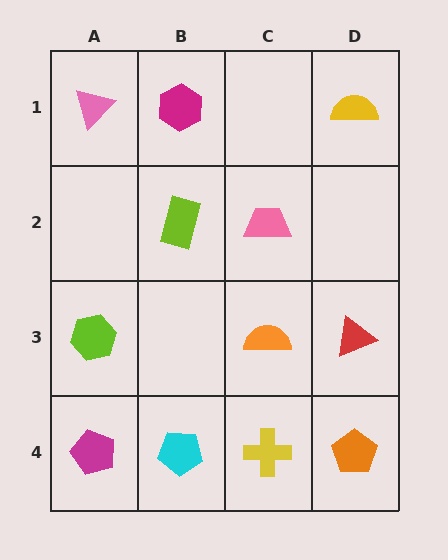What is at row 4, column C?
A yellow cross.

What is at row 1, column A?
A pink triangle.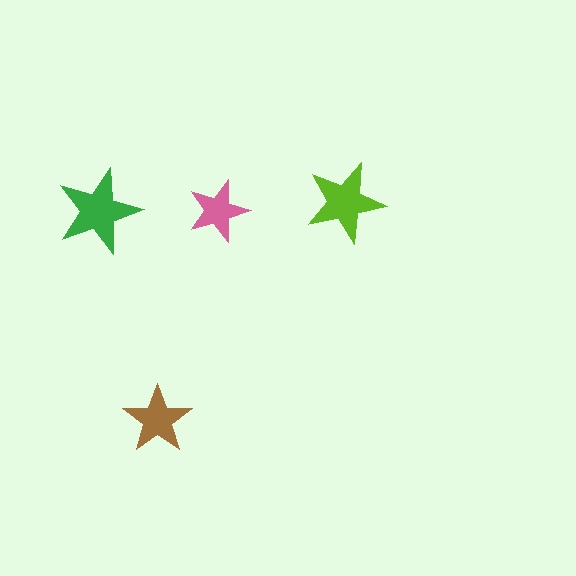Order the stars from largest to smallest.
the green one, the lime one, the brown one, the pink one.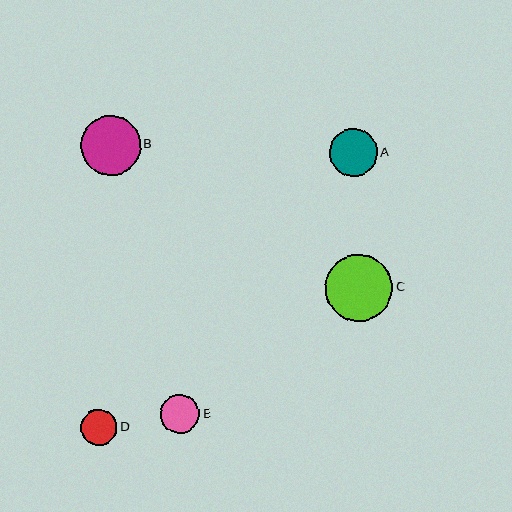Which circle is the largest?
Circle C is the largest with a size of approximately 67 pixels.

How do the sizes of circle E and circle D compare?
Circle E and circle D are approximately the same size.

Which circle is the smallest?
Circle D is the smallest with a size of approximately 36 pixels.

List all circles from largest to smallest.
From largest to smallest: C, B, A, E, D.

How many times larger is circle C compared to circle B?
Circle C is approximately 1.1 times the size of circle B.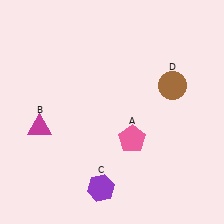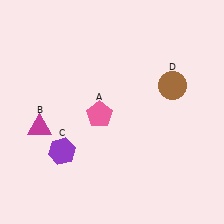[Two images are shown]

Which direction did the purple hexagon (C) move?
The purple hexagon (C) moved left.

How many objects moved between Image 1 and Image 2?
2 objects moved between the two images.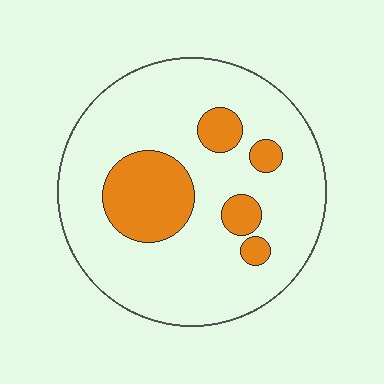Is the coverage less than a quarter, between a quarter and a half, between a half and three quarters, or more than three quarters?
Less than a quarter.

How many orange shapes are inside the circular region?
5.